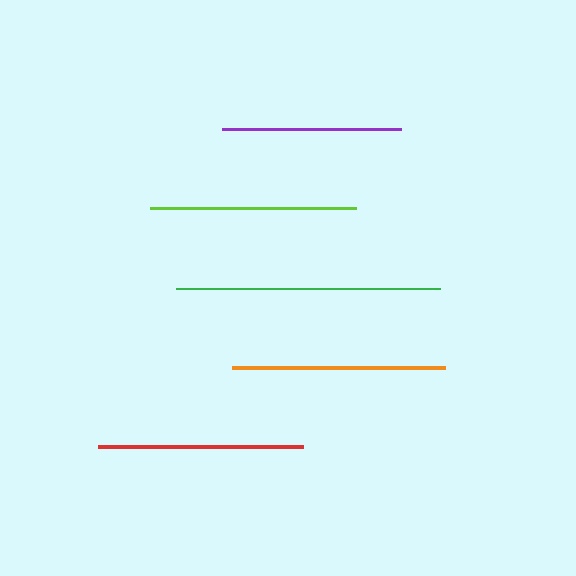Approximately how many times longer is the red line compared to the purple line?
The red line is approximately 1.1 times the length of the purple line.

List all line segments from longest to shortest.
From longest to shortest: green, orange, lime, red, purple.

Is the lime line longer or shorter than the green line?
The green line is longer than the lime line.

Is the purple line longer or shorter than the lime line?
The lime line is longer than the purple line.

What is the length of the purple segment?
The purple segment is approximately 179 pixels long.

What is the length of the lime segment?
The lime segment is approximately 206 pixels long.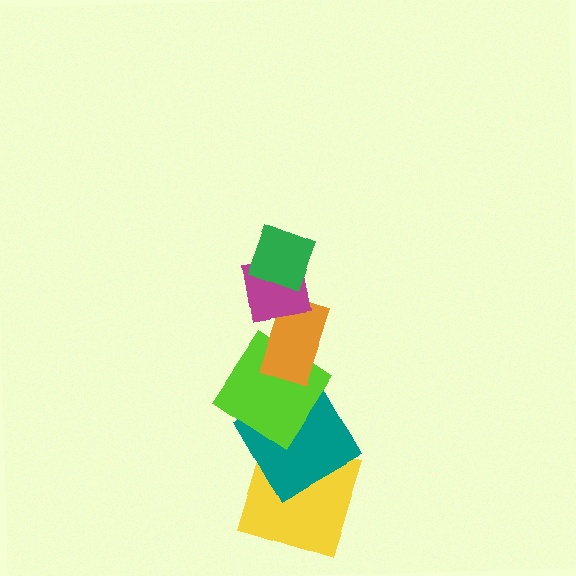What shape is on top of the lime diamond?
The orange rectangle is on top of the lime diamond.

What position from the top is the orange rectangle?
The orange rectangle is 3rd from the top.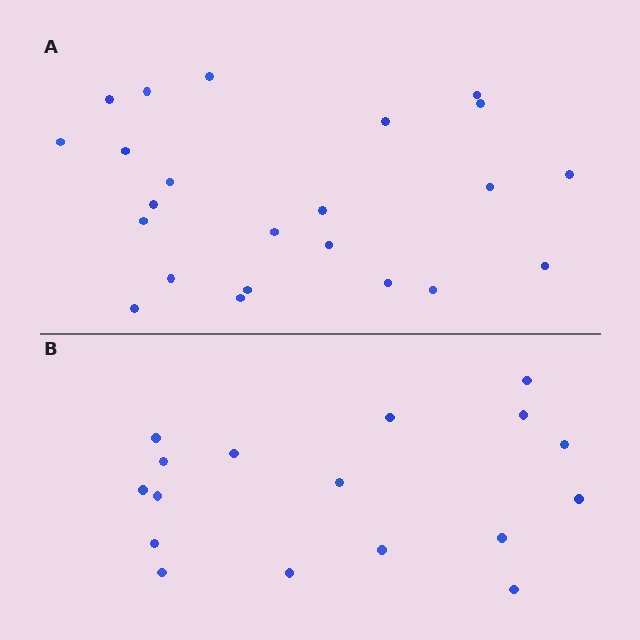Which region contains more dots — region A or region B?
Region A (the top region) has more dots.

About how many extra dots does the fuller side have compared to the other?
Region A has about 6 more dots than region B.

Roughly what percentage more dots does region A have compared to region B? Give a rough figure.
About 35% more.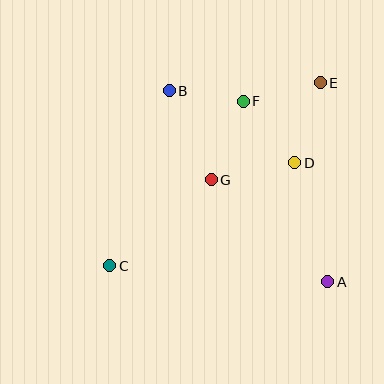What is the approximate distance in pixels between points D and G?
The distance between D and G is approximately 85 pixels.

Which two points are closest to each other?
Points B and F are closest to each other.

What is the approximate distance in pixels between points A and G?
The distance between A and G is approximately 155 pixels.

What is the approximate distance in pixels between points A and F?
The distance between A and F is approximately 199 pixels.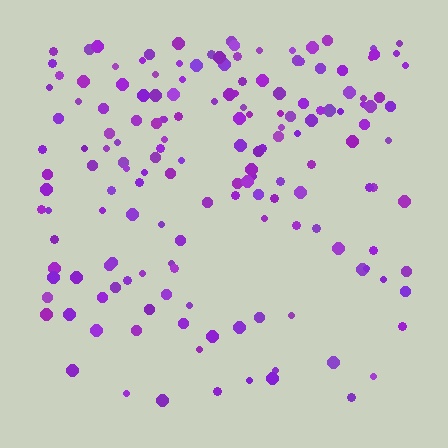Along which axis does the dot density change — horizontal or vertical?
Vertical.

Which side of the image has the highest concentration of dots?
The top.